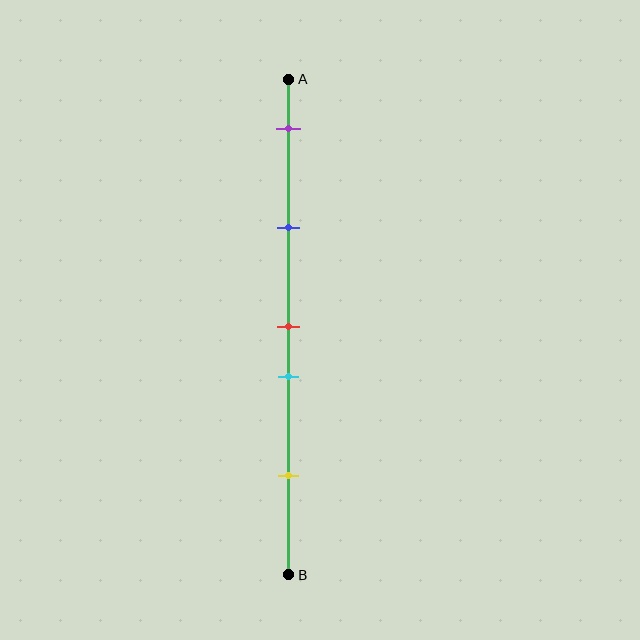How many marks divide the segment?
There are 5 marks dividing the segment.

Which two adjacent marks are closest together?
The red and cyan marks are the closest adjacent pair.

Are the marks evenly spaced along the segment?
No, the marks are not evenly spaced.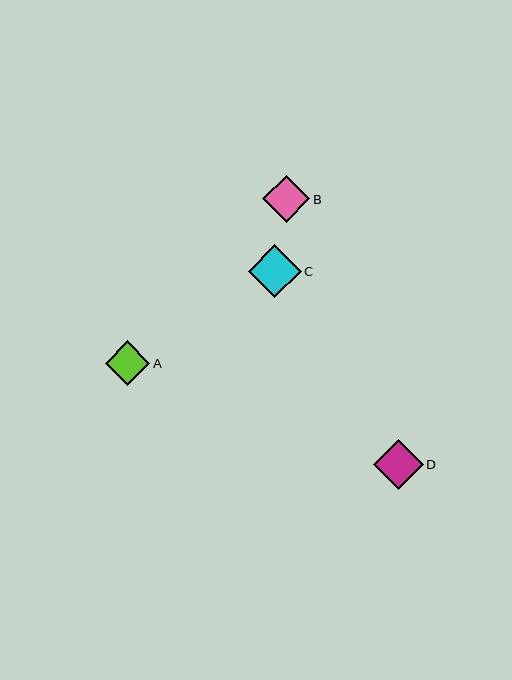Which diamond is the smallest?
Diamond A is the smallest with a size of approximately 45 pixels.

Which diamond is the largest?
Diamond C is the largest with a size of approximately 53 pixels.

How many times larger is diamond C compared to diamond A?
Diamond C is approximately 1.2 times the size of diamond A.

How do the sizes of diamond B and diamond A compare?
Diamond B and diamond A are approximately the same size.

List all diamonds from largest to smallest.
From largest to smallest: C, D, B, A.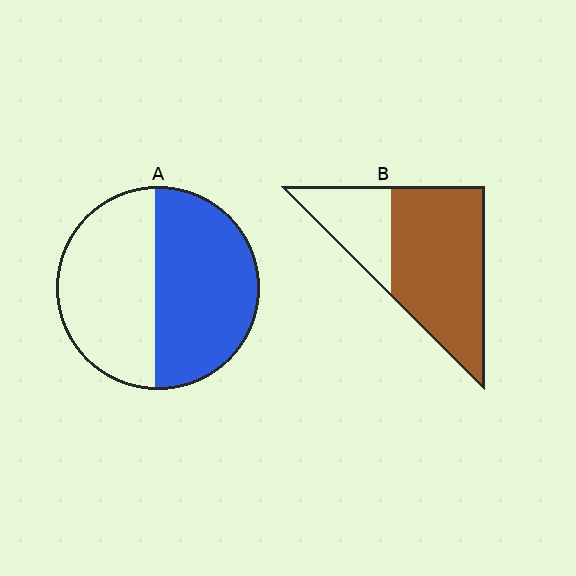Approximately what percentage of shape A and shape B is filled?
A is approximately 50% and B is approximately 70%.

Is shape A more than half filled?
Roughly half.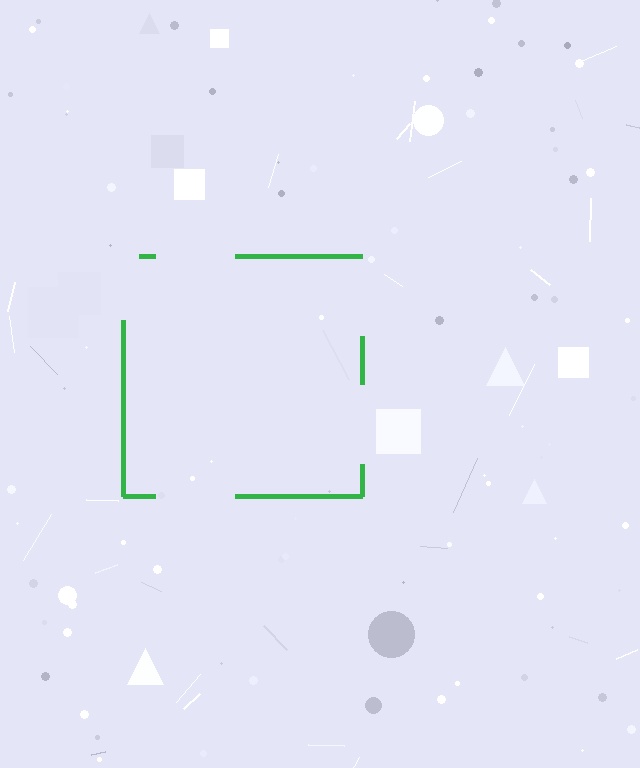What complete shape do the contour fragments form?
The contour fragments form a square.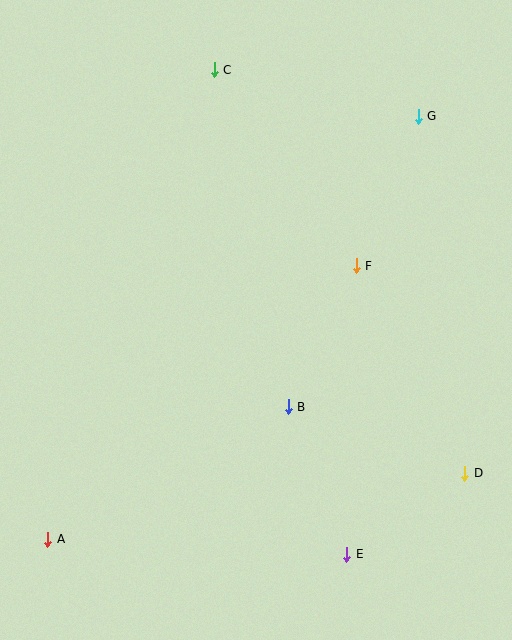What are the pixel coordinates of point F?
Point F is at (356, 266).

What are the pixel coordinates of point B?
Point B is at (288, 407).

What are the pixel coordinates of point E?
Point E is at (347, 554).